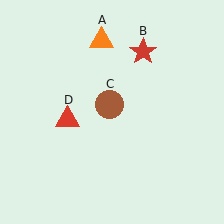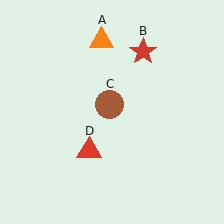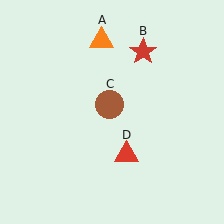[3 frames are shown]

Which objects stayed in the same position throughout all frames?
Orange triangle (object A) and red star (object B) and brown circle (object C) remained stationary.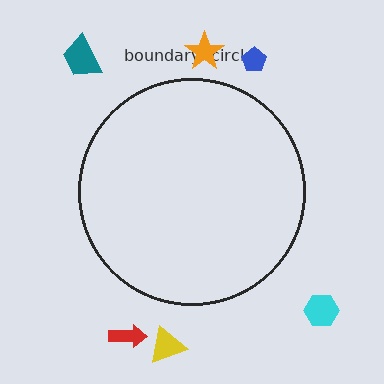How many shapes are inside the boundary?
0 inside, 6 outside.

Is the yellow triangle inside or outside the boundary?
Outside.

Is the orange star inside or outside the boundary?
Outside.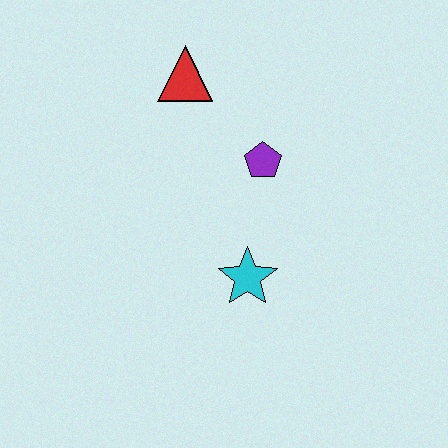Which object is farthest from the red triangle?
The cyan star is farthest from the red triangle.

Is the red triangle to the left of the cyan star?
Yes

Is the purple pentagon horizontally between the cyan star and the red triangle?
No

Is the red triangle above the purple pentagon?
Yes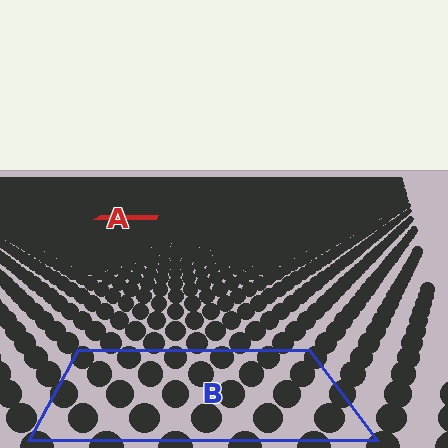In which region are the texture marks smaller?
The texture marks are smaller in region A, because it is farther away.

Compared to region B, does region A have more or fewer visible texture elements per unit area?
Region A has more texture elements per unit area — they are packed more densely because it is farther away.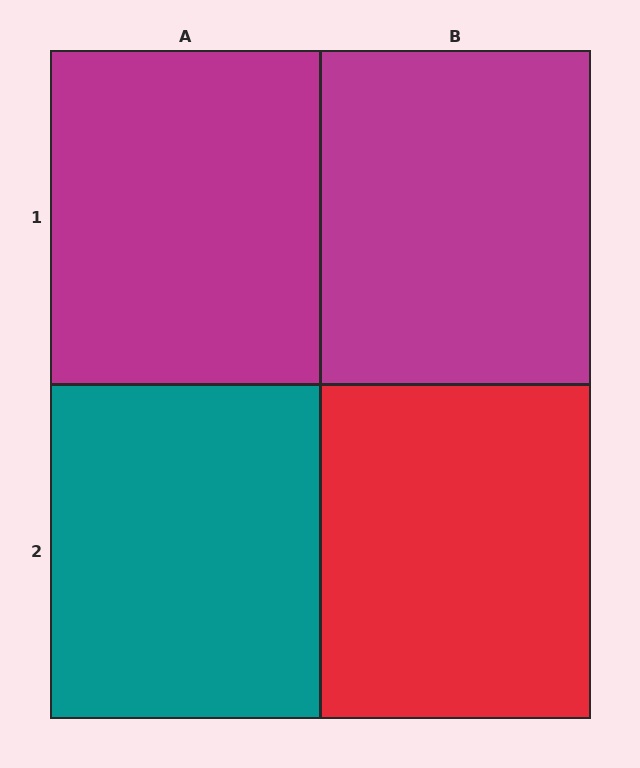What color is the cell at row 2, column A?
Teal.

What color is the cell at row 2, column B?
Red.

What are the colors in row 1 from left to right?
Magenta, magenta.